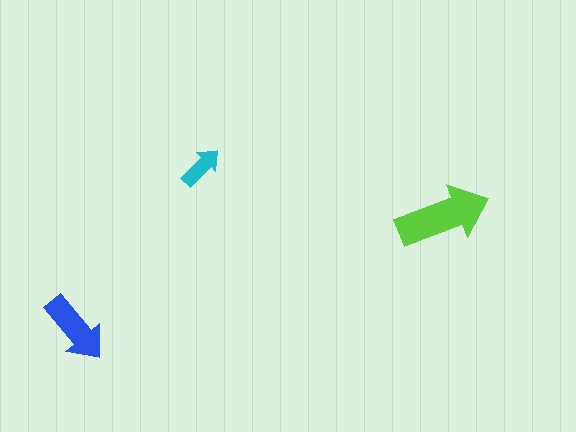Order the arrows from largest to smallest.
the lime one, the blue one, the cyan one.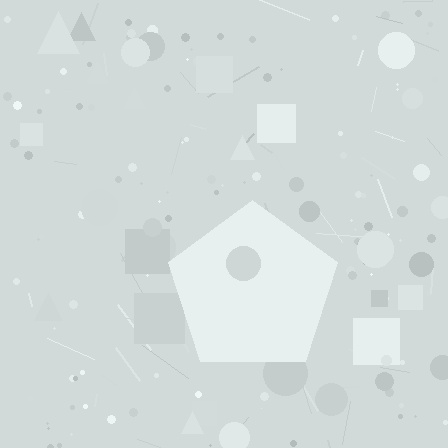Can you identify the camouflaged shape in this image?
The camouflaged shape is a pentagon.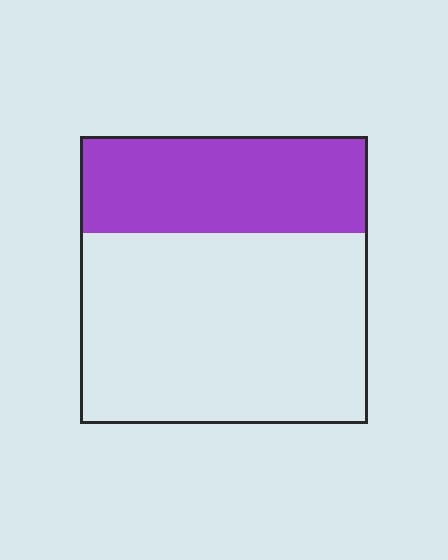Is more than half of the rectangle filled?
No.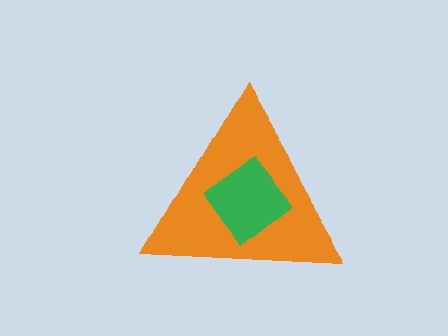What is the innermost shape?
The green diamond.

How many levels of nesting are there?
2.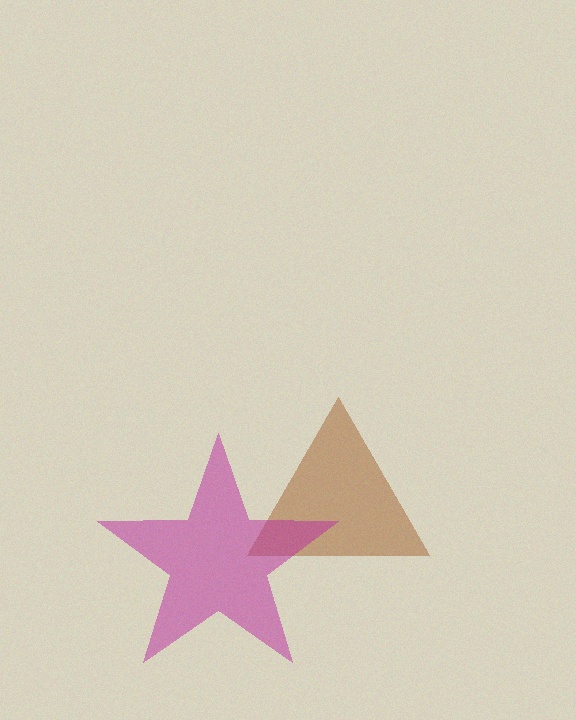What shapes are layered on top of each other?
The layered shapes are: a brown triangle, a magenta star.